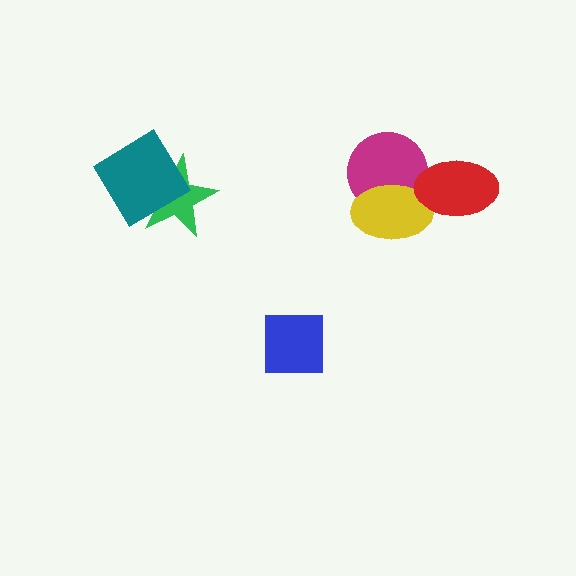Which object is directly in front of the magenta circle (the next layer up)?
The yellow ellipse is directly in front of the magenta circle.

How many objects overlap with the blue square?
0 objects overlap with the blue square.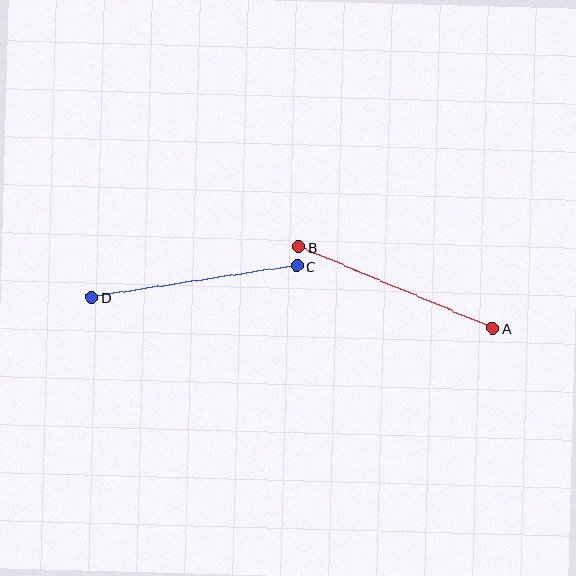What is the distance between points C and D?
The distance is approximately 208 pixels.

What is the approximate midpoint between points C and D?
The midpoint is at approximately (194, 282) pixels.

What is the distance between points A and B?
The distance is approximately 210 pixels.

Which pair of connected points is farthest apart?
Points A and B are farthest apart.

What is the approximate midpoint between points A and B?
The midpoint is at approximately (396, 288) pixels.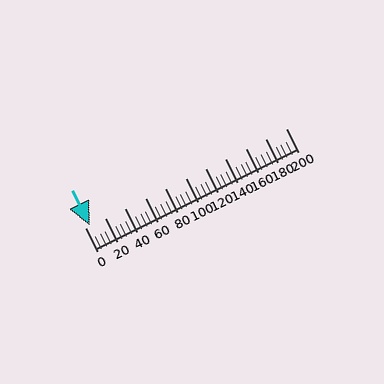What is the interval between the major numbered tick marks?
The major tick marks are spaced 20 units apart.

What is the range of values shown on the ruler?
The ruler shows values from 0 to 200.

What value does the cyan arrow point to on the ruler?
The cyan arrow points to approximately 5.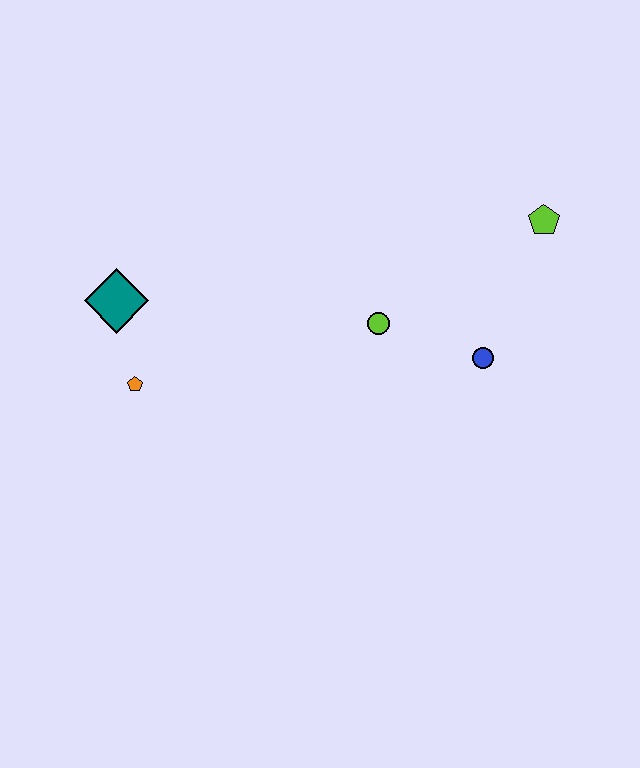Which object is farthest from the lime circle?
The teal diamond is farthest from the lime circle.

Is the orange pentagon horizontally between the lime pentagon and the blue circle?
No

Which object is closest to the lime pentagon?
The blue circle is closest to the lime pentagon.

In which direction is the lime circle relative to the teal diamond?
The lime circle is to the right of the teal diamond.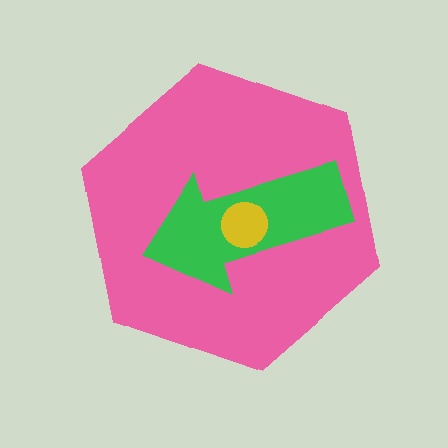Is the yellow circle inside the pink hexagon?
Yes.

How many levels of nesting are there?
3.